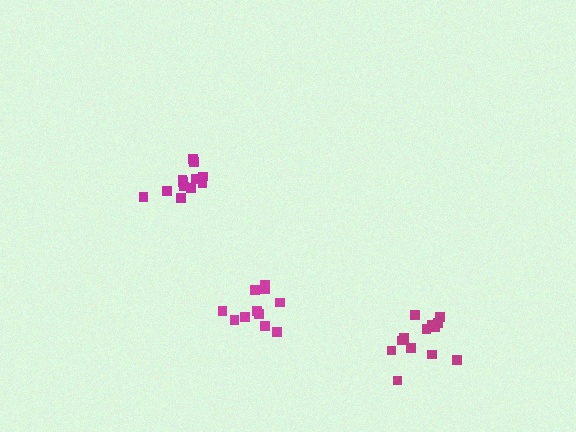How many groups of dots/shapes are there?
There are 3 groups.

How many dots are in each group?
Group 1: 13 dots, Group 2: 11 dots, Group 3: 12 dots (36 total).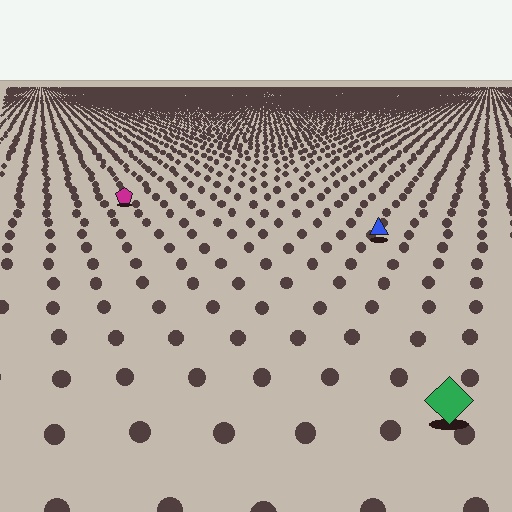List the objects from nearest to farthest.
From nearest to farthest: the green diamond, the blue triangle, the magenta pentagon.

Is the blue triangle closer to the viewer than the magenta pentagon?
Yes. The blue triangle is closer — you can tell from the texture gradient: the ground texture is coarser near it.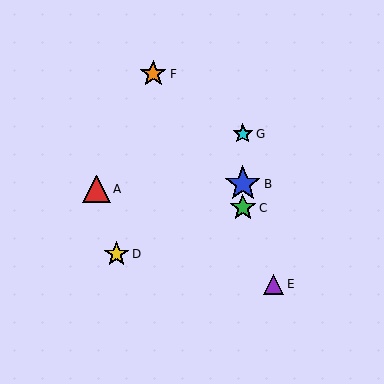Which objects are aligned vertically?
Objects B, C, G are aligned vertically.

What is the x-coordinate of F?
Object F is at x≈153.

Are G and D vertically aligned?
No, G is at x≈243 and D is at x≈117.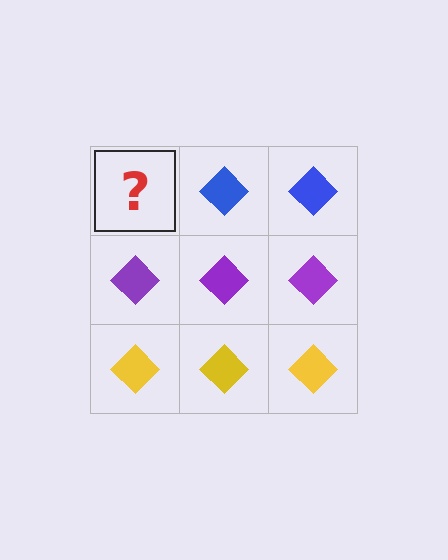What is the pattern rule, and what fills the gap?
The rule is that each row has a consistent color. The gap should be filled with a blue diamond.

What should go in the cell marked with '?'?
The missing cell should contain a blue diamond.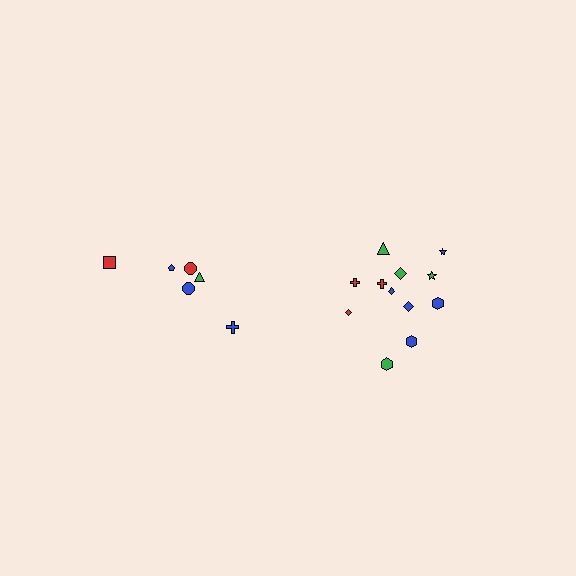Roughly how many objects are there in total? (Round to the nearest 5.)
Roughly 20 objects in total.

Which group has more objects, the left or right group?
The right group.